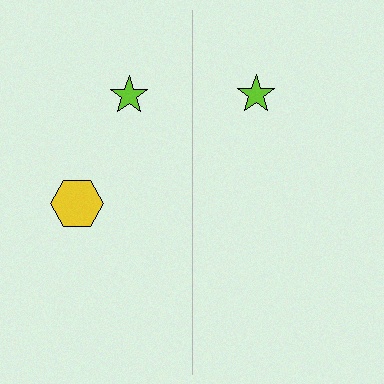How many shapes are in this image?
There are 3 shapes in this image.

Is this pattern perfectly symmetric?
No, the pattern is not perfectly symmetric. A yellow hexagon is missing from the right side.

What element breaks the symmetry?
A yellow hexagon is missing from the right side.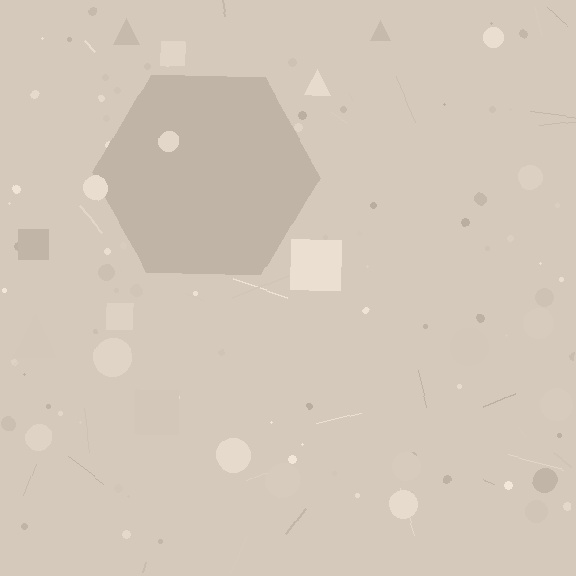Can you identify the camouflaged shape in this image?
The camouflaged shape is a hexagon.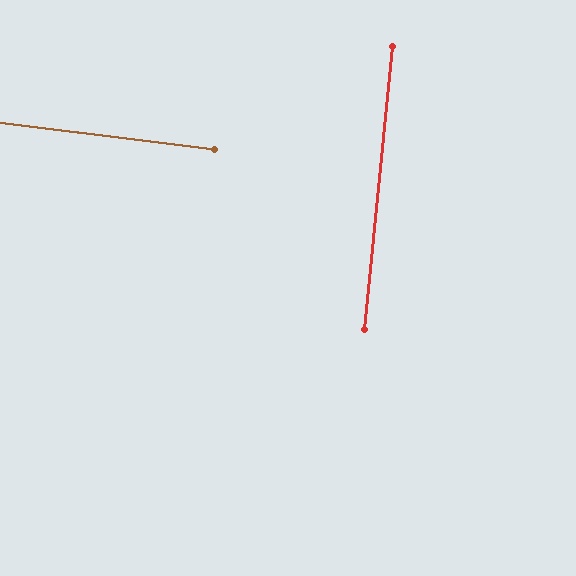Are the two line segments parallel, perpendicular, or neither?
Perpendicular — they meet at approximately 89°.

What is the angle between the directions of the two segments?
Approximately 89 degrees.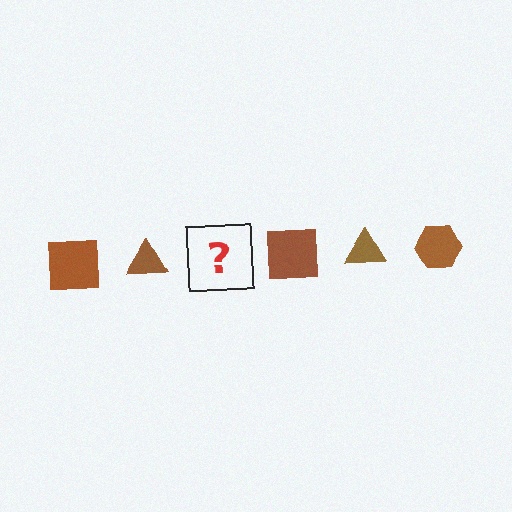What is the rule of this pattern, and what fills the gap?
The rule is that the pattern cycles through square, triangle, hexagon shapes in brown. The gap should be filled with a brown hexagon.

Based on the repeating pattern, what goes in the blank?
The blank should be a brown hexagon.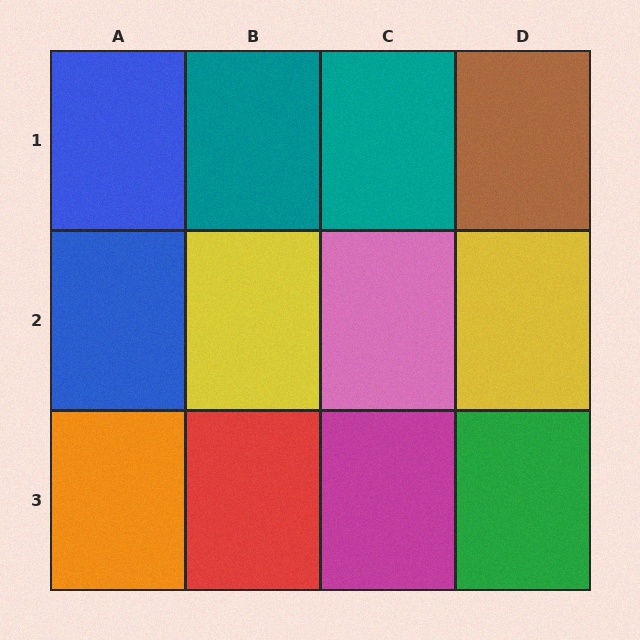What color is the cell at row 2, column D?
Yellow.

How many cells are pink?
1 cell is pink.